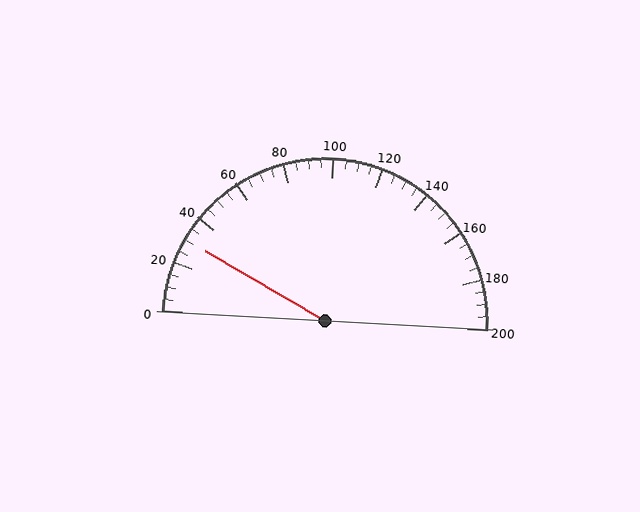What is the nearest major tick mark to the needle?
The nearest major tick mark is 40.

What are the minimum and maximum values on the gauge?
The gauge ranges from 0 to 200.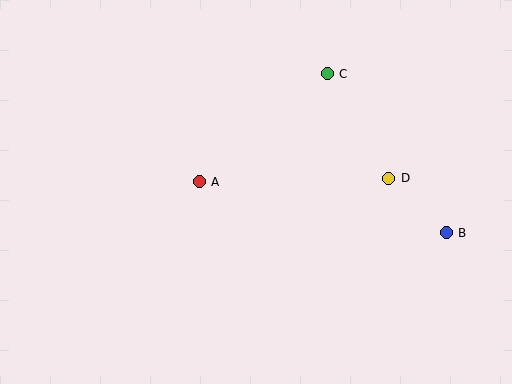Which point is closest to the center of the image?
Point A at (199, 182) is closest to the center.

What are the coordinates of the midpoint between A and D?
The midpoint between A and D is at (294, 180).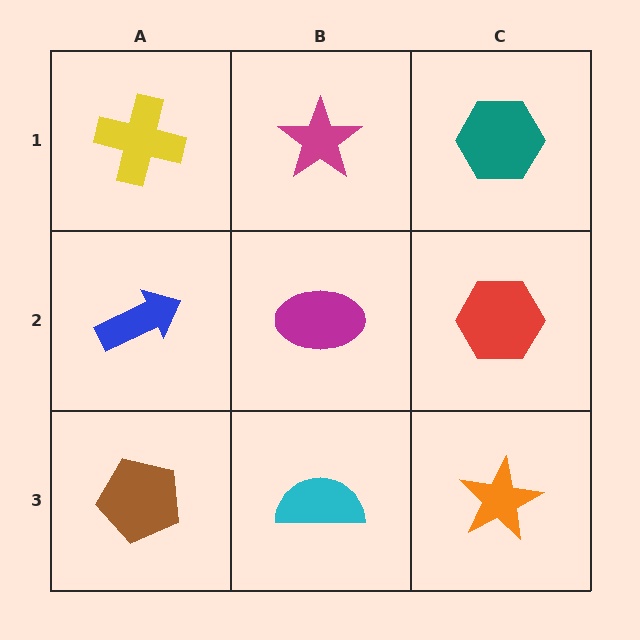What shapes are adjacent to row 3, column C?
A red hexagon (row 2, column C), a cyan semicircle (row 3, column B).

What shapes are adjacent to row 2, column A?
A yellow cross (row 1, column A), a brown pentagon (row 3, column A), a magenta ellipse (row 2, column B).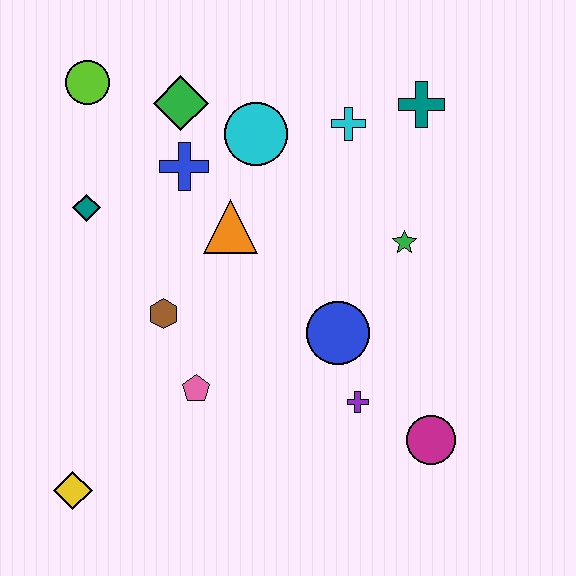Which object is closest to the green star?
The blue circle is closest to the green star.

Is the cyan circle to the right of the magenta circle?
No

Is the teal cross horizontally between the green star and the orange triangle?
No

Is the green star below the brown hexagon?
No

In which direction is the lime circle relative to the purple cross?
The lime circle is above the purple cross.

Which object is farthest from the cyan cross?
The yellow diamond is farthest from the cyan cross.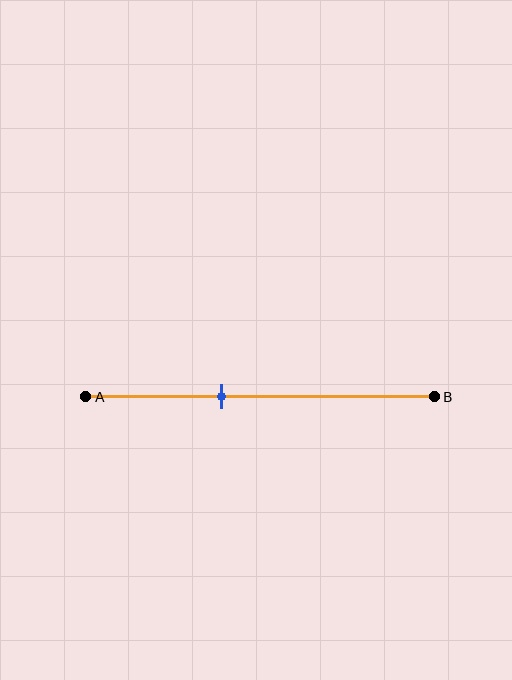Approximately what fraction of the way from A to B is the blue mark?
The blue mark is approximately 40% of the way from A to B.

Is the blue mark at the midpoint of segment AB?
No, the mark is at about 40% from A, not at the 50% midpoint.